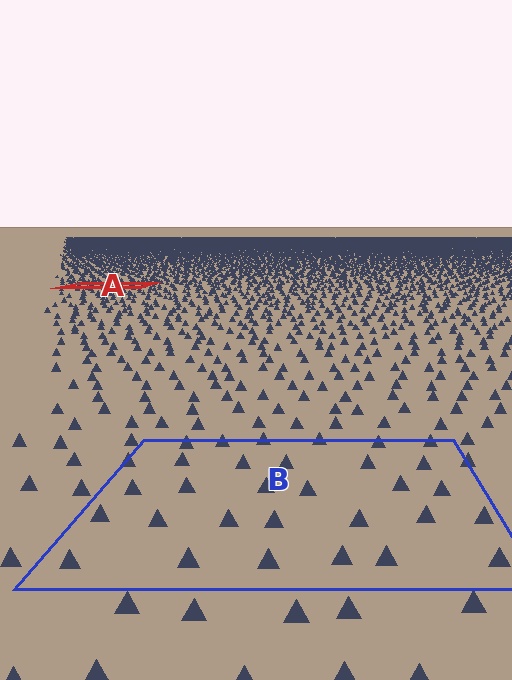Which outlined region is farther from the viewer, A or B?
Region A is farther from the viewer — the texture elements inside it appear smaller and more densely packed.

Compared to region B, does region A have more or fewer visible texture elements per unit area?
Region A has more texture elements per unit area — they are packed more densely because it is farther away.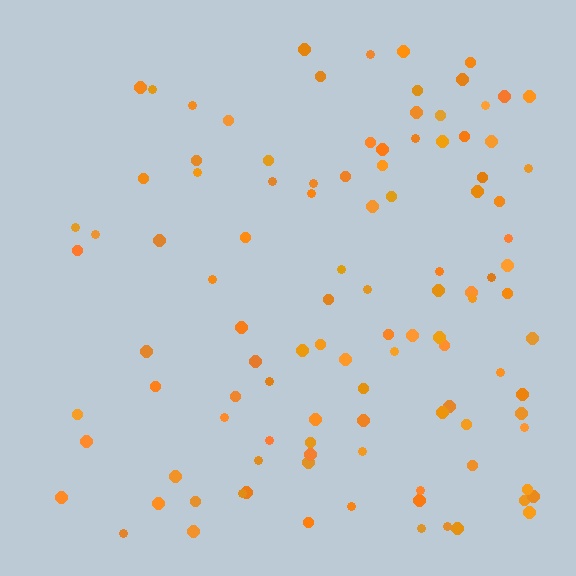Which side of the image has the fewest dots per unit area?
The left.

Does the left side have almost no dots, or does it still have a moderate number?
Still a moderate number, just noticeably fewer than the right.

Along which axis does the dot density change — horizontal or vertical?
Horizontal.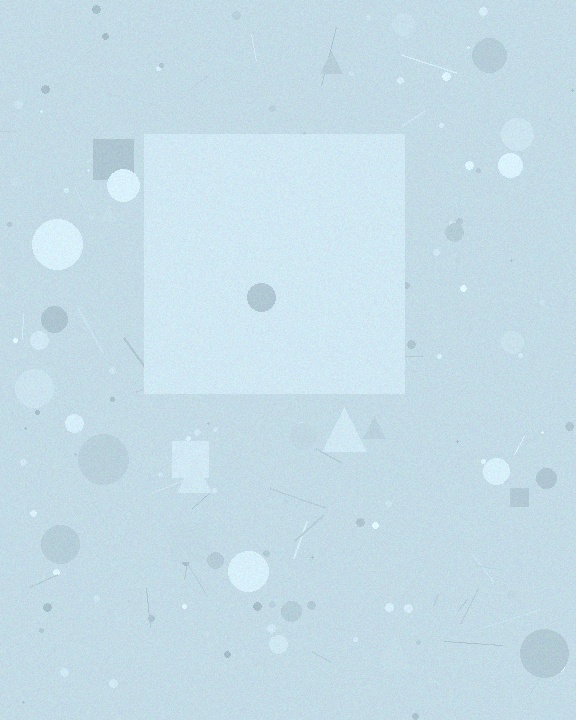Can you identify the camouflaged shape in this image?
The camouflaged shape is a square.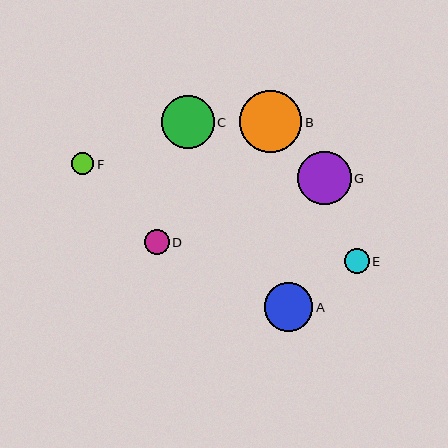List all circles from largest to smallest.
From largest to smallest: B, G, C, A, D, E, F.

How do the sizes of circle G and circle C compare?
Circle G and circle C are approximately the same size.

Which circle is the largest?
Circle B is the largest with a size of approximately 63 pixels.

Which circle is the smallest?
Circle F is the smallest with a size of approximately 22 pixels.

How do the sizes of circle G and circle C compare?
Circle G and circle C are approximately the same size.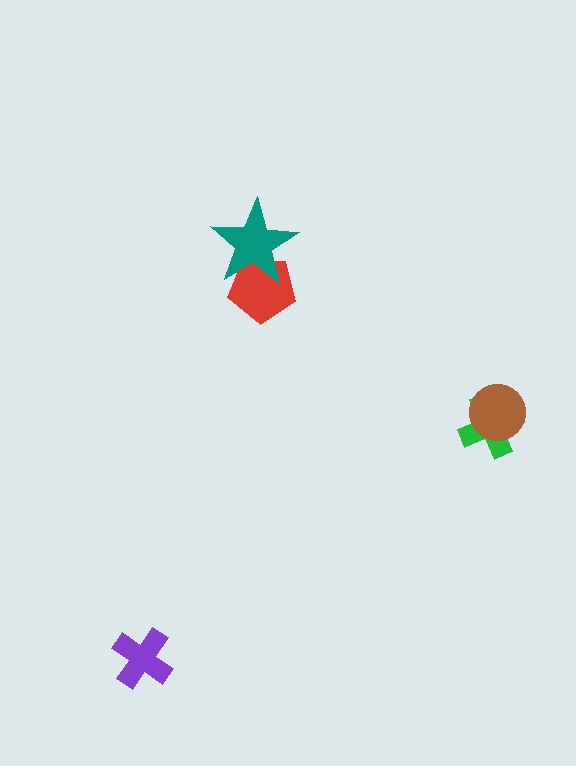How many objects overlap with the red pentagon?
1 object overlaps with the red pentagon.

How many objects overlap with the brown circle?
1 object overlaps with the brown circle.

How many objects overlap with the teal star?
1 object overlaps with the teal star.